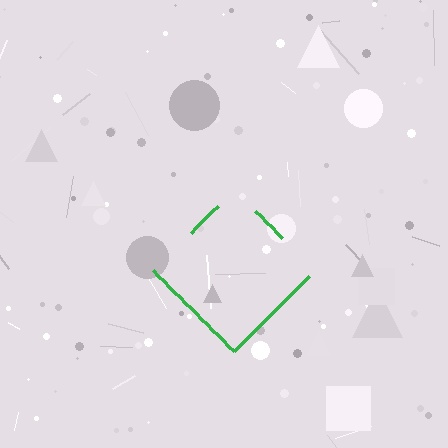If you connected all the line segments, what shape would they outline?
They would outline a diamond.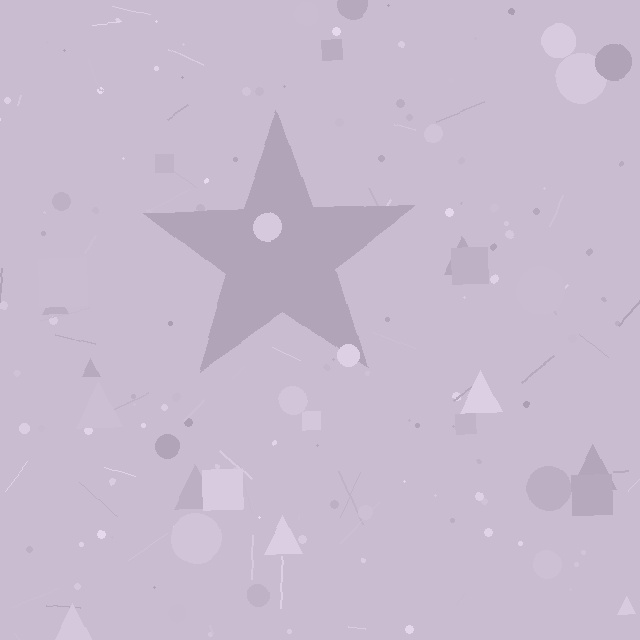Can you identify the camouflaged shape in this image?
The camouflaged shape is a star.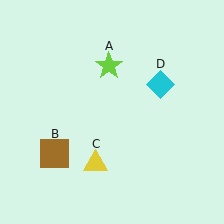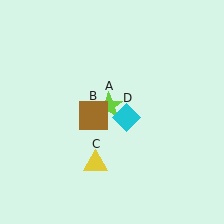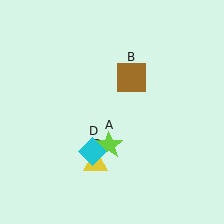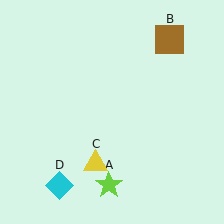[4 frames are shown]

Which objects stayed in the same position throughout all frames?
Yellow triangle (object C) remained stationary.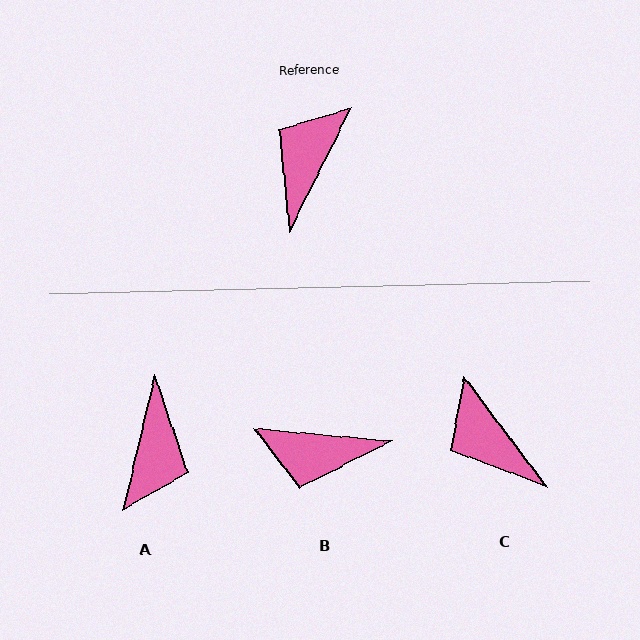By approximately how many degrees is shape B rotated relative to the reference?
Approximately 111 degrees counter-clockwise.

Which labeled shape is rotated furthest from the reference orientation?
A, about 167 degrees away.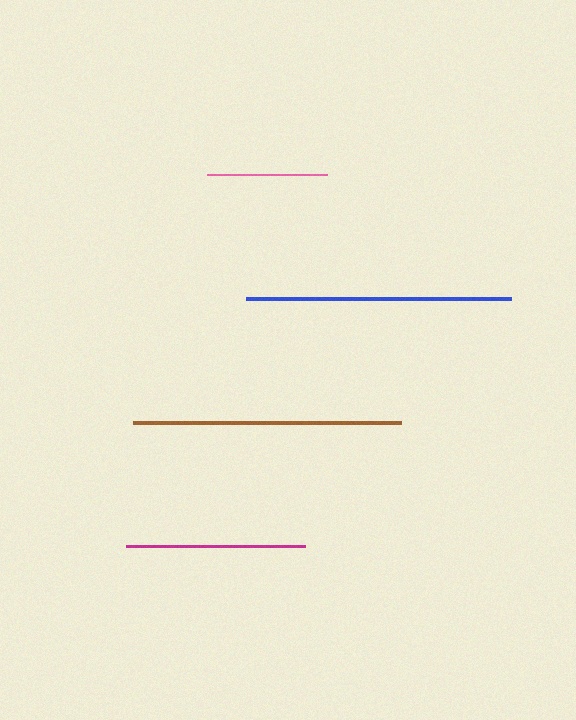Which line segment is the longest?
The brown line is the longest at approximately 268 pixels.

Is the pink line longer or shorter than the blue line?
The blue line is longer than the pink line.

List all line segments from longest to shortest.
From longest to shortest: brown, blue, magenta, pink.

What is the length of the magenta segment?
The magenta segment is approximately 180 pixels long.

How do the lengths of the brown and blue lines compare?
The brown and blue lines are approximately the same length.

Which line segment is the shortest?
The pink line is the shortest at approximately 120 pixels.